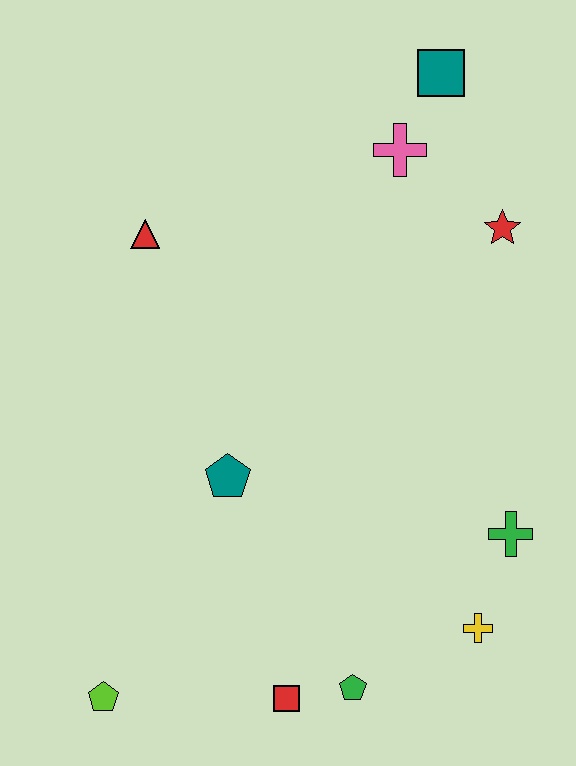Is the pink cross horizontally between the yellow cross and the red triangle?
Yes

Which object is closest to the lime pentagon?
The red square is closest to the lime pentagon.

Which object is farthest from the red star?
The lime pentagon is farthest from the red star.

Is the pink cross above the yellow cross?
Yes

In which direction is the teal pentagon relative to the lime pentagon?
The teal pentagon is above the lime pentagon.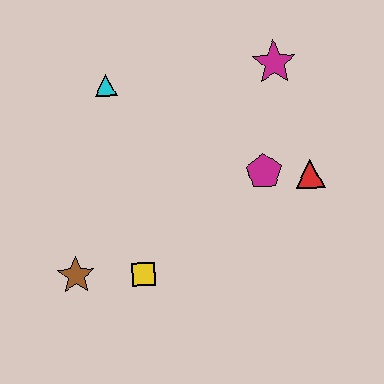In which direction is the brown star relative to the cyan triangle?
The brown star is below the cyan triangle.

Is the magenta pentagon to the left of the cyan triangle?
No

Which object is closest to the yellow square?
The brown star is closest to the yellow square.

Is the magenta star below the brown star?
No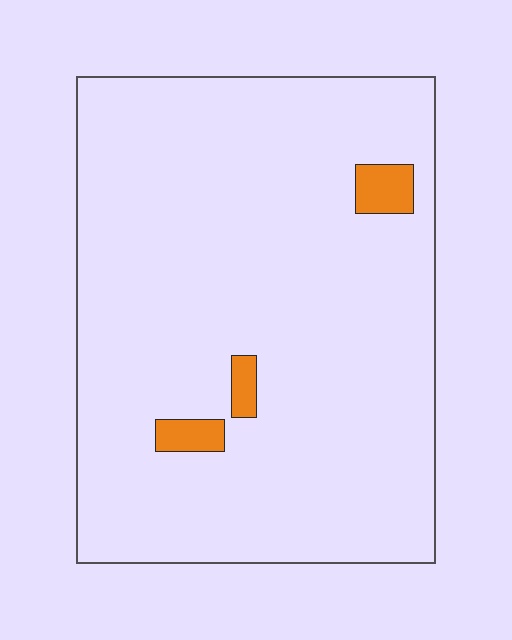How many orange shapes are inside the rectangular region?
3.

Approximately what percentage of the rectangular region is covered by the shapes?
Approximately 5%.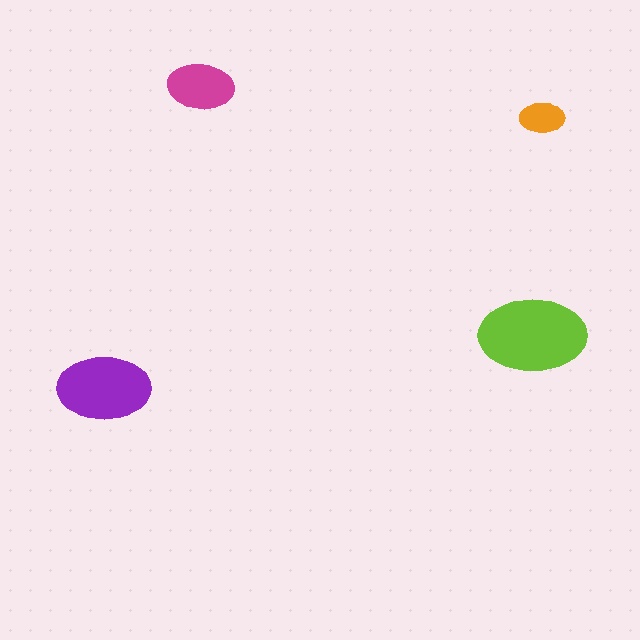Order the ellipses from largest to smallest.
the lime one, the purple one, the magenta one, the orange one.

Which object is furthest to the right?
The orange ellipse is rightmost.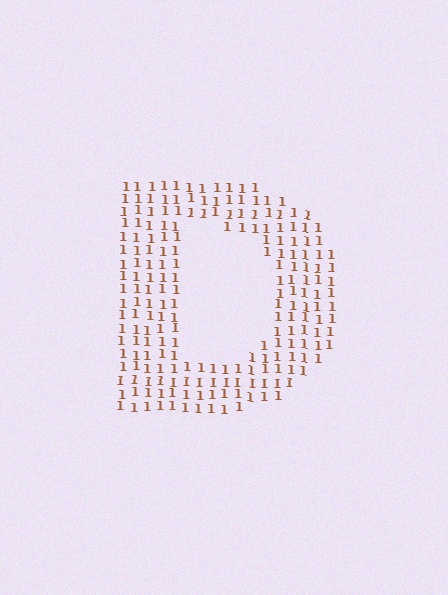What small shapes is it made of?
It is made of small digit 1's.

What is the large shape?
The large shape is the letter D.